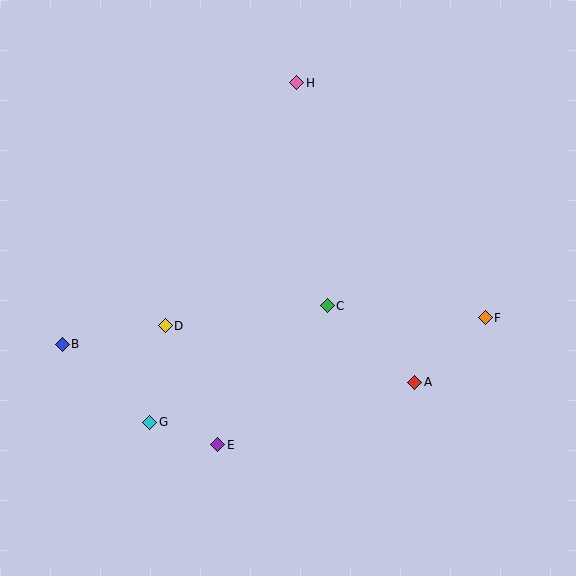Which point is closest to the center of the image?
Point C at (327, 306) is closest to the center.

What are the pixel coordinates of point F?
Point F is at (485, 318).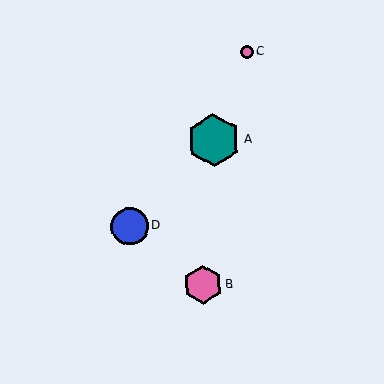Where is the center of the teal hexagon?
The center of the teal hexagon is at (214, 140).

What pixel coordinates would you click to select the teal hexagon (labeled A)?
Click at (214, 140) to select the teal hexagon A.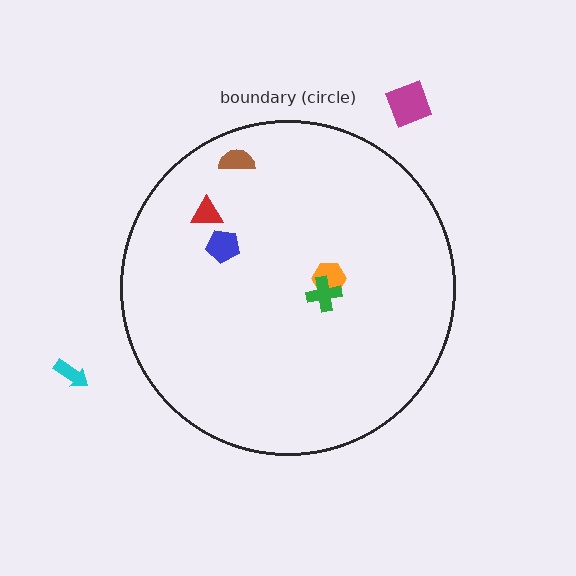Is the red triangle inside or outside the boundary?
Inside.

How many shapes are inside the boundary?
5 inside, 2 outside.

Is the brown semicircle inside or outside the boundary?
Inside.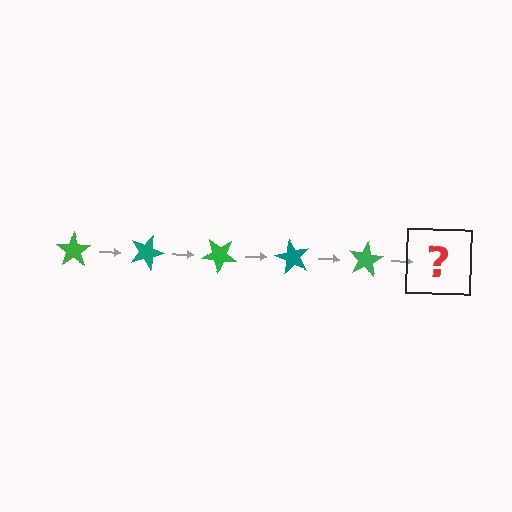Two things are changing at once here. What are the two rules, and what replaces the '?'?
The two rules are that it rotates 20 degrees each step and the color cycles through green and teal. The '?' should be a teal star, rotated 100 degrees from the start.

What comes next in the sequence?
The next element should be a teal star, rotated 100 degrees from the start.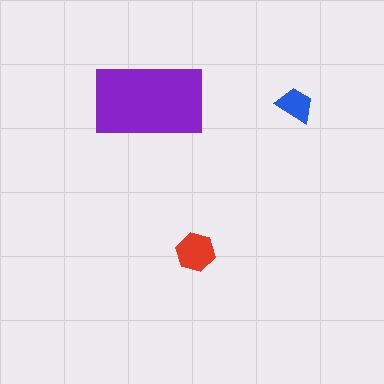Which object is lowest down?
The red hexagon is bottommost.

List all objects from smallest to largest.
The blue trapezoid, the red hexagon, the purple rectangle.